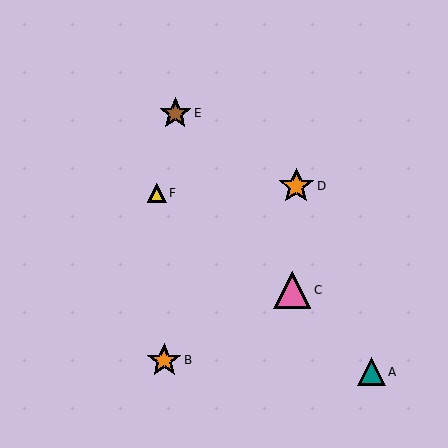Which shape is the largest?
The pink triangle (labeled C) is the largest.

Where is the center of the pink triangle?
The center of the pink triangle is at (292, 290).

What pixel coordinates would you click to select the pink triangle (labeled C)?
Click at (292, 290) to select the pink triangle C.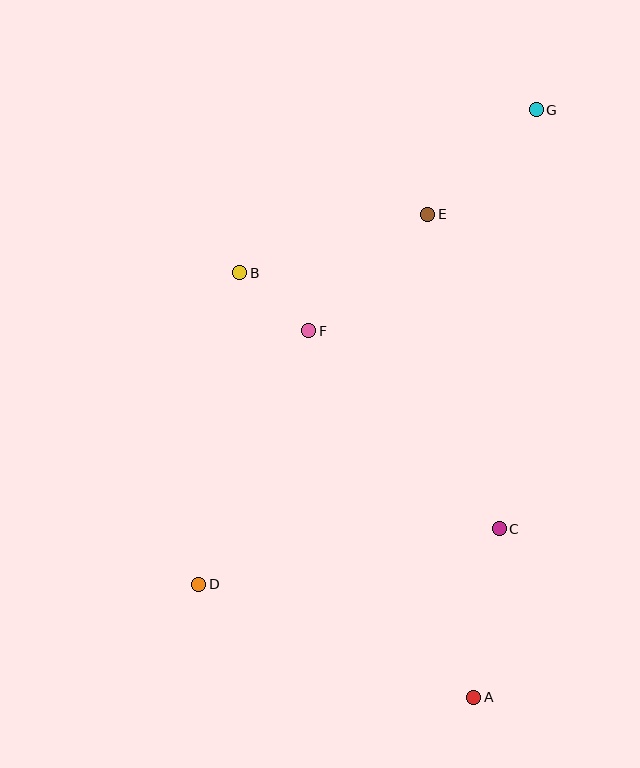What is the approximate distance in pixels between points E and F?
The distance between E and F is approximately 167 pixels.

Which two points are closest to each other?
Points B and F are closest to each other.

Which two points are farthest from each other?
Points A and G are farthest from each other.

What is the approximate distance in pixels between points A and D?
The distance between A and D is approximately 297 pixels.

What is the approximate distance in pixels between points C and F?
The distance between C and F is approximately 275 pixels.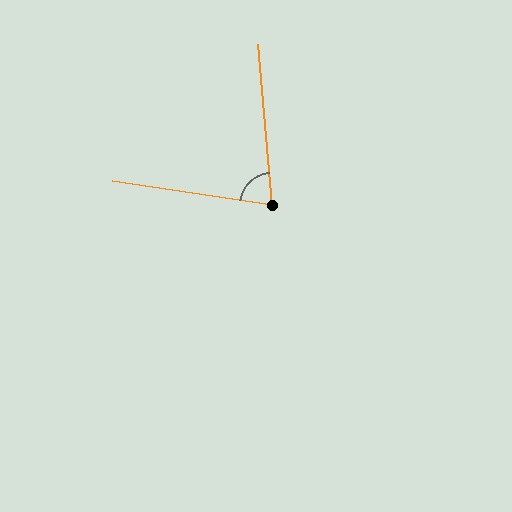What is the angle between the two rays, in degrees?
Approximately 77 degrees.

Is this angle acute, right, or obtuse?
It is acute.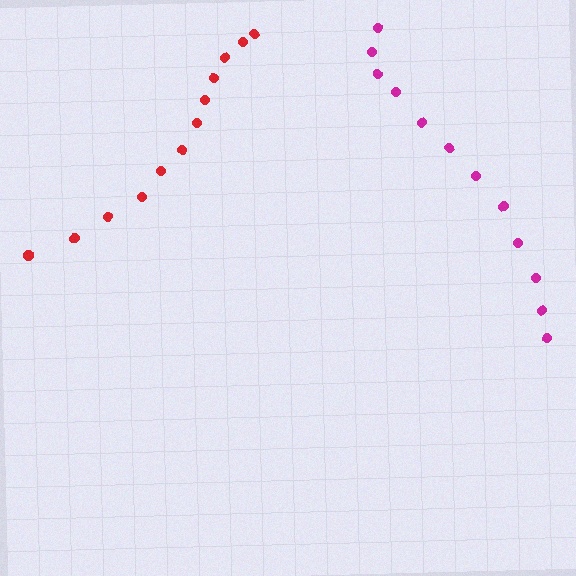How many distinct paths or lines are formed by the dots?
There are 2 distinct paths.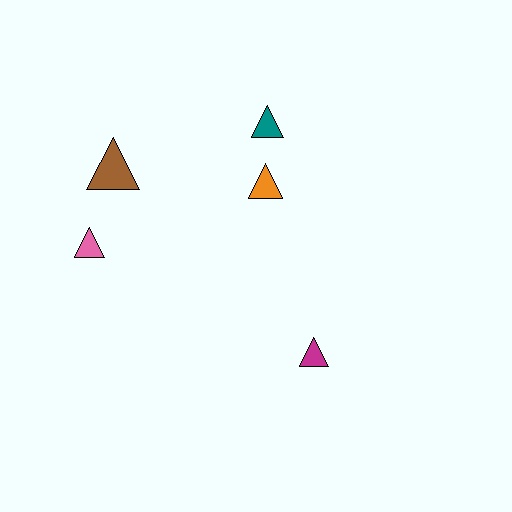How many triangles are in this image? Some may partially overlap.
There are 5 triangles.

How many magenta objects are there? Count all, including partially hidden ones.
There is 1 magenta object.